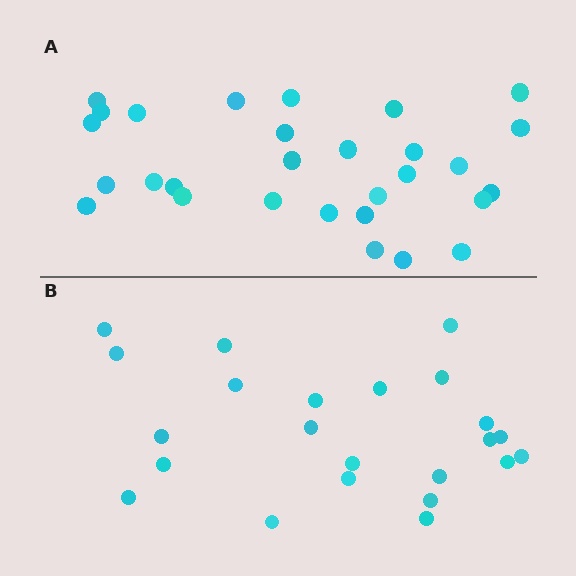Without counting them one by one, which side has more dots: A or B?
Region A (the top region) has more dots.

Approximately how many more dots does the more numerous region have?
Region A has about 6 more dots than region B.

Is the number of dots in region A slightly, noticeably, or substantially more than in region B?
Region A has noticeably more, but not dramatically so. The ratio is roughly 1.3 to 1.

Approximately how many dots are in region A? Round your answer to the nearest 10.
About 30 dots. (The exact count is 29, which rounds to 30.)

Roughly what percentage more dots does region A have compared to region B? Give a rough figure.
About 25% more.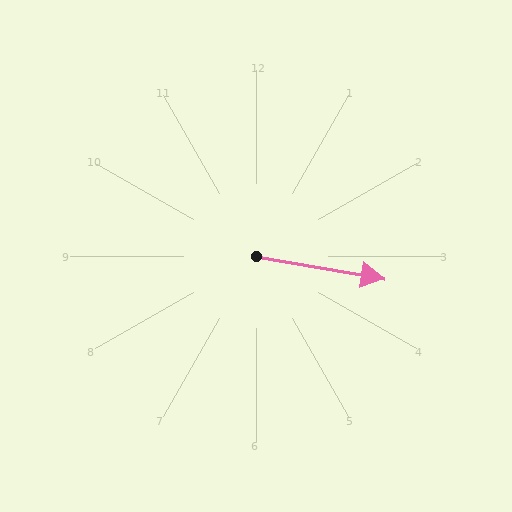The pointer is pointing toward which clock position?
Roughly 3 o'clock.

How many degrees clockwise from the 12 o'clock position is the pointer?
Approximately 100 degrees.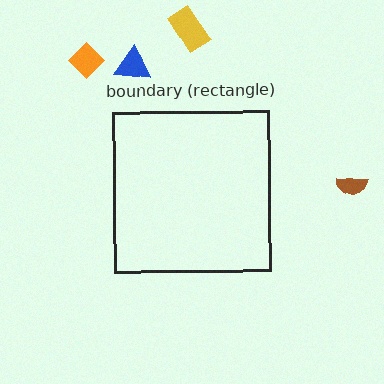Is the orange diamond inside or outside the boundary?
Outside.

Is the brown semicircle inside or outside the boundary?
Outside.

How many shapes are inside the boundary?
0 inside, 4 outside.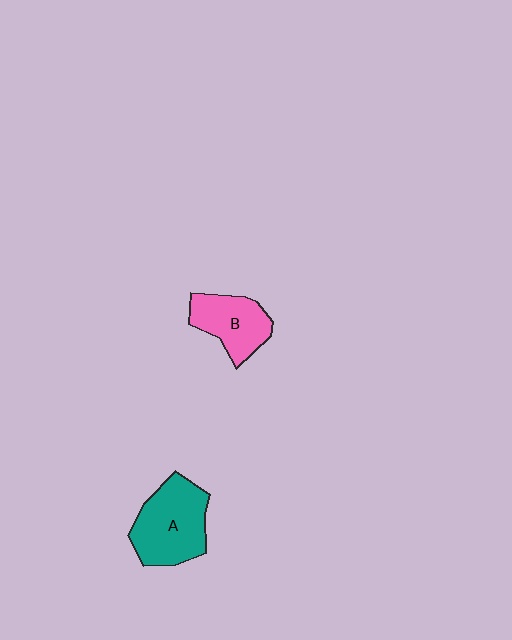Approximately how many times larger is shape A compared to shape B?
Approximately 1.4 times.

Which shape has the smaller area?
Shape B (pink).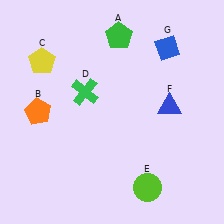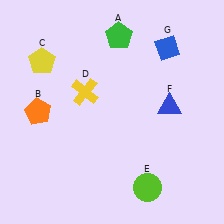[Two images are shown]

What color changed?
The cross (D) changed from green in Image 1 to yellow in Image 2.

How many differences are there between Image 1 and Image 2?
There is 1 difference between the two images.